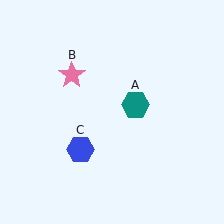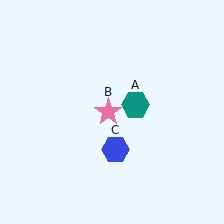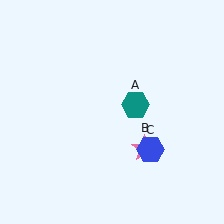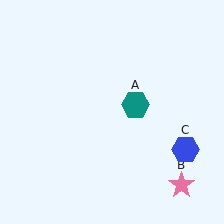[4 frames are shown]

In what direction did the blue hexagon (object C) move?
The blue hexagon (object C) moved right.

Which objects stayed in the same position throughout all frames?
Teal hexagon (object A) remained stationary.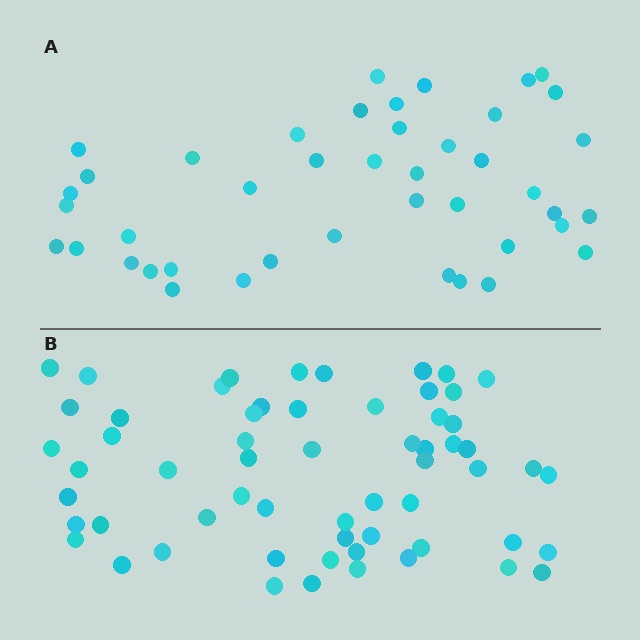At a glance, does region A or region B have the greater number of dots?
Region B (the bottom region) has more dots.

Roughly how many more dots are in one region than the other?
Region B has approximately 15 more dots than region A.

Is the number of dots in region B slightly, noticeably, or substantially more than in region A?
Region B has noticeably more, but not dramatically so. The ratio is roughly 1.4 to 1.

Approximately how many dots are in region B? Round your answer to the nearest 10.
About 60 dots.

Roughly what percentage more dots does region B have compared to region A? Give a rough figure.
About 40% more.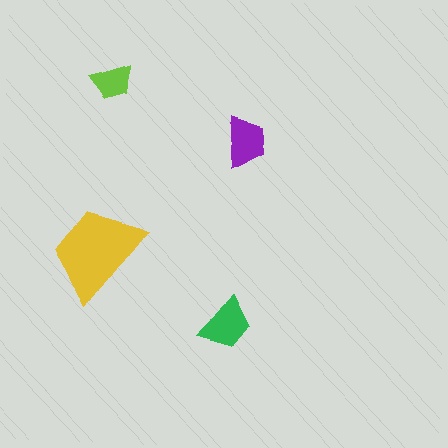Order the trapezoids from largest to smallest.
the yellow one, the green one, the purple one, the lime one.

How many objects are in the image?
There are 4 objects in the image.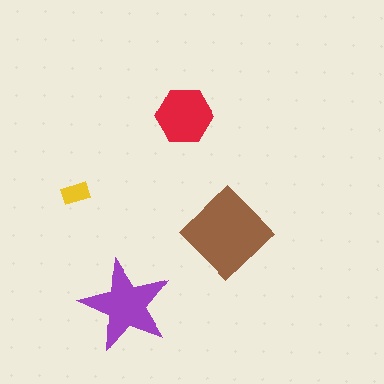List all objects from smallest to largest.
The yellow rectangle, the red hexagon, the purple star, the brown diamond.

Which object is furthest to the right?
The brown diamond is rightmost.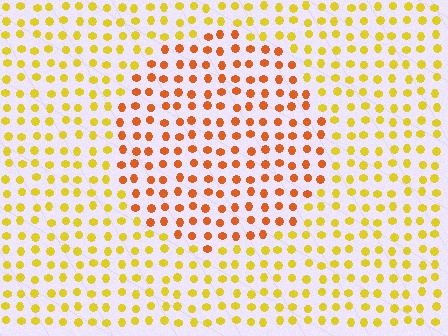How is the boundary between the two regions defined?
The boundary is defined purely by a slight shift in hue (about 35 degrees). Spacing, size, and orientation are identical on both sides.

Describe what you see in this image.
The image is filled with small yellow elements in a uniform arrangement. A circle-shaped region is visible where the elements are tinted to a slightly different hue, forming a subtle color boundary.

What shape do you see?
I see a circle.